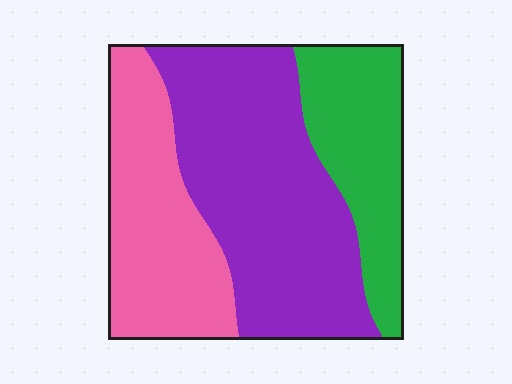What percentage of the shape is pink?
Pink takes up about one third (1/3) of the shape.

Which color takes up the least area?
Green, at roughly 25%.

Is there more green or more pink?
Pink.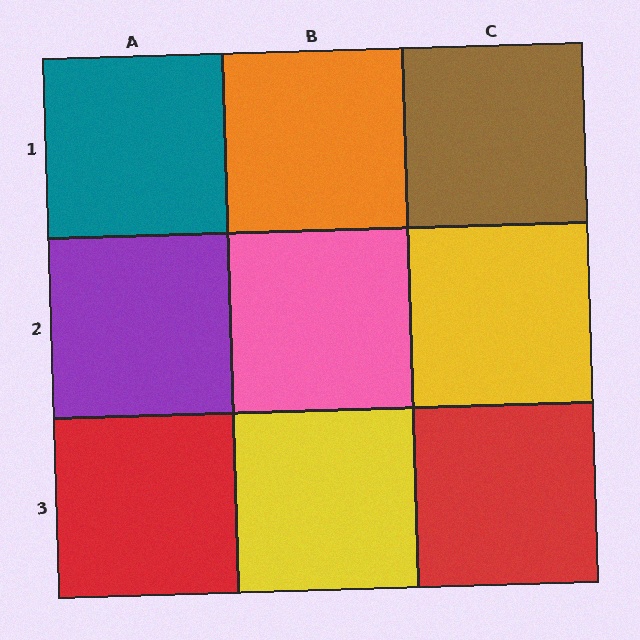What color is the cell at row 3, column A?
Red.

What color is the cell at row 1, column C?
Brown.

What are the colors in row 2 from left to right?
Purple, pink, yellow.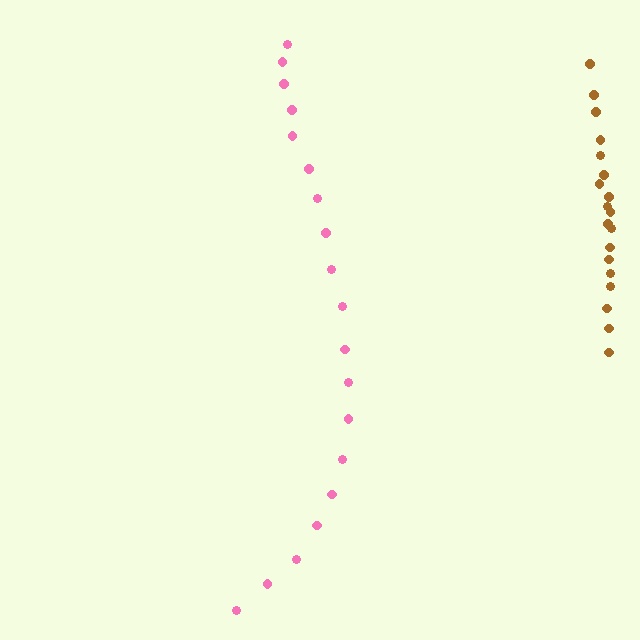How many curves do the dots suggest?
There are 2 distinct paths.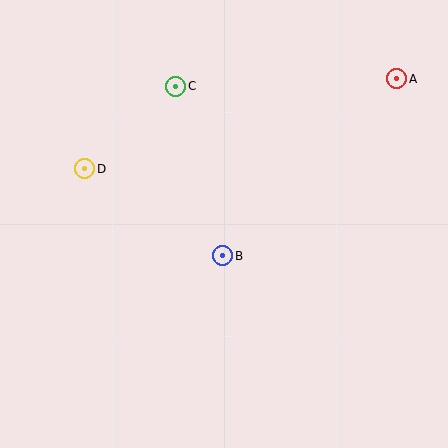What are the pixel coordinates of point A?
Point A is at (397, 79).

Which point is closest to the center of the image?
Point B at (223, 256) is closest to the center.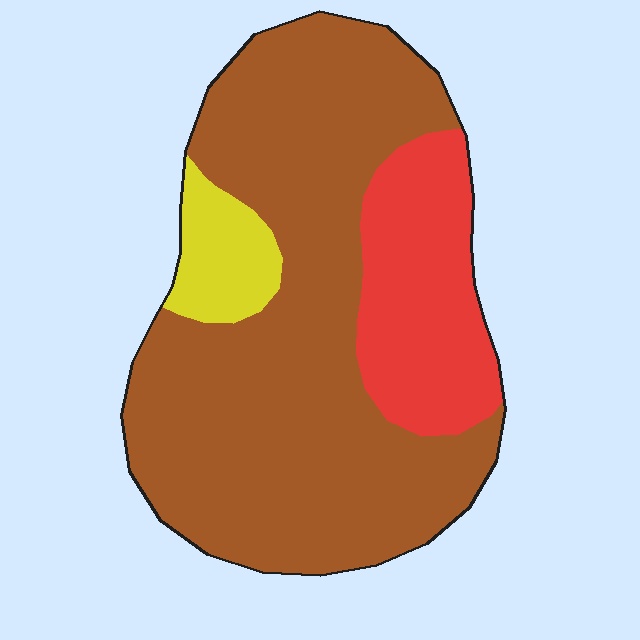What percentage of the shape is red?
Red covers about 20% of the shape.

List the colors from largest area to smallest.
From largest to smallest: brown, red, yellow.